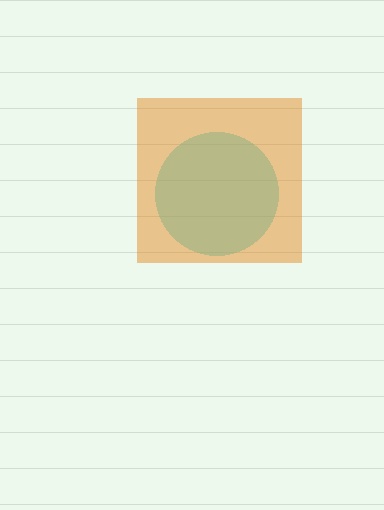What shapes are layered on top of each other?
The layered shapes are: a cyan circle, an orange square.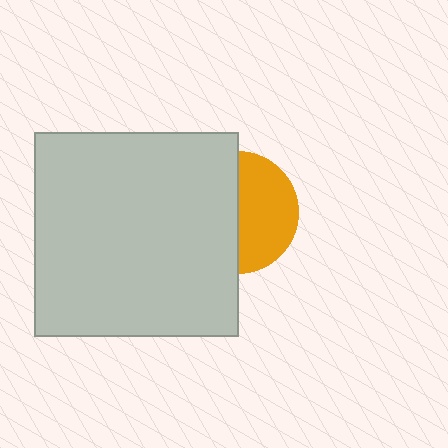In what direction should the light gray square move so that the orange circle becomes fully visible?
The light gray square should move left. That is the shortest direction to clear the overlap and leave the orange circle fully visible.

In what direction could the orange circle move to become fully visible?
The orange circle could move right. That would shift it out from behind the light gray square entirely.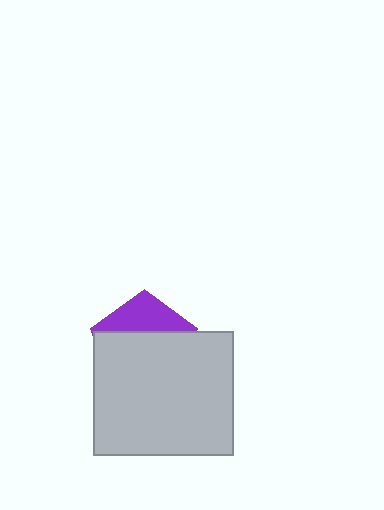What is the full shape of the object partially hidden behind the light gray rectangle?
The partially hidden object is a purple pentagon.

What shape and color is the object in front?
The object in front is a light gray rectangle.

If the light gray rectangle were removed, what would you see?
You would see the complete purple pentagon.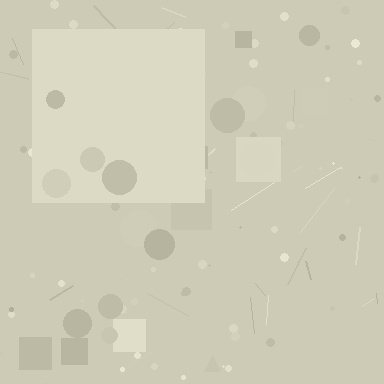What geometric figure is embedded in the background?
A square is embedded in the background.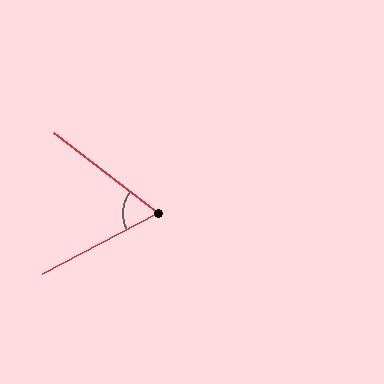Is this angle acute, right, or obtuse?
It is acute.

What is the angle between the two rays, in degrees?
Approximately 65 degrees.